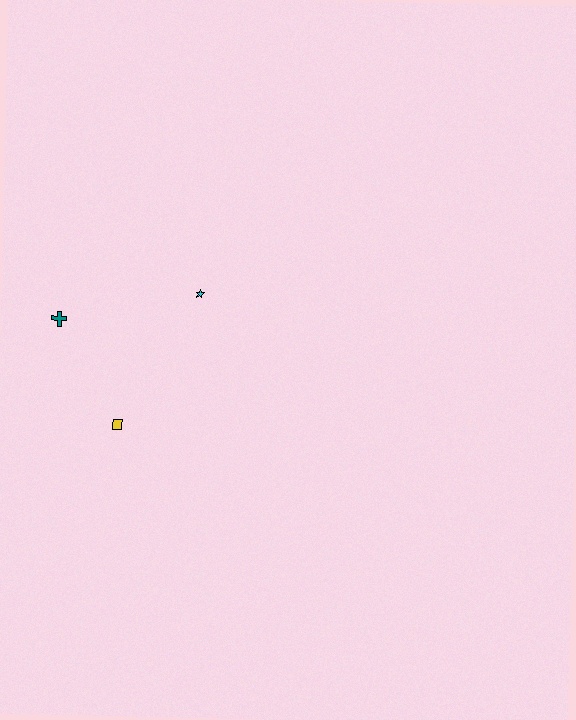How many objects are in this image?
There are 3 objects.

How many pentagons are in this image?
There are no pentagons.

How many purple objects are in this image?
There are no purple objects.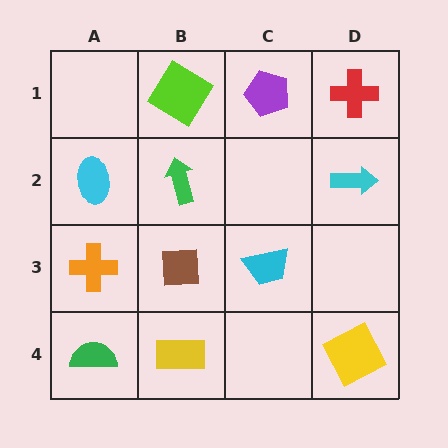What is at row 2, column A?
A cyan ellipse.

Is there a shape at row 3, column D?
No, that cell is empty.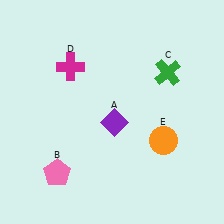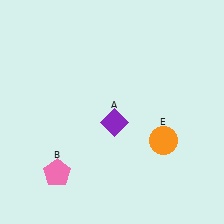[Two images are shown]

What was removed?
The magenta cross (D), the green cross (C) were removed in Image 2.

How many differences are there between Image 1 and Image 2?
There are 2 differences between the two images.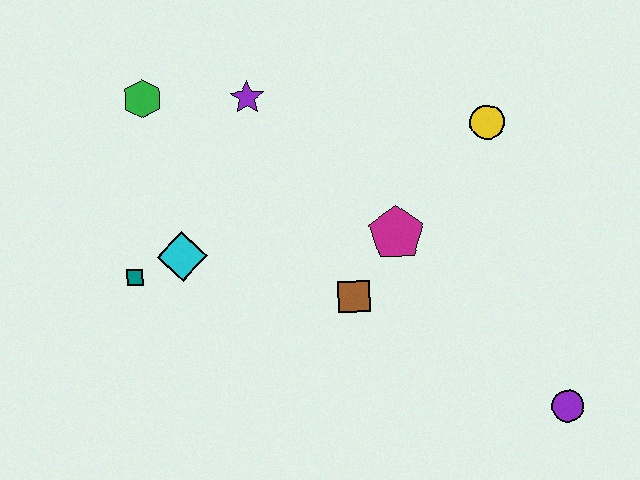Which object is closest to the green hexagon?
The purple star is closest to the green hexagon.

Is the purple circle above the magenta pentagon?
No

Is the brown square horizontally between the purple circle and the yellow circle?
No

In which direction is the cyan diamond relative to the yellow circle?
The cyan diamond is to the left of the yellow circle.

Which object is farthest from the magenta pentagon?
The green hexagon is farthest from the magenta pentagon.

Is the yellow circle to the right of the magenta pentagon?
Yes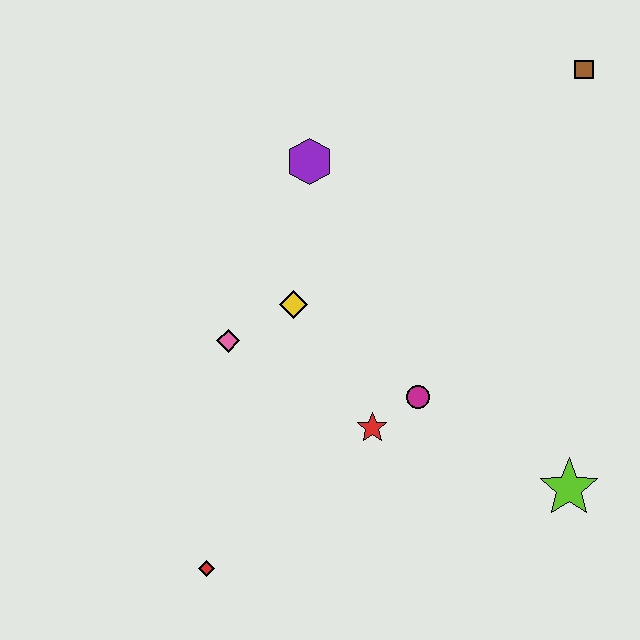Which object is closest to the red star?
The magenta circle is closest to the red star.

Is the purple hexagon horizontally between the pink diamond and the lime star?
Yes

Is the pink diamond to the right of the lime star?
No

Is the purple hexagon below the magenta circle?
No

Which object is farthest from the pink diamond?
The brown square is farthest from the pink diamond.